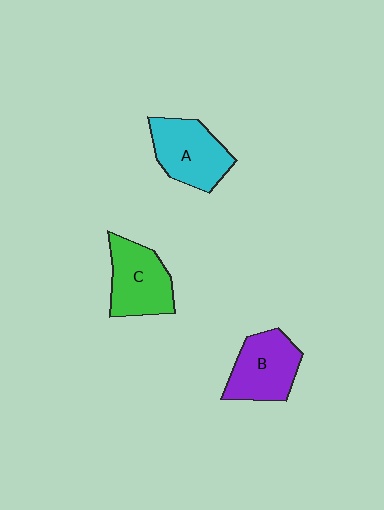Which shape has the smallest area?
Shape B (purple).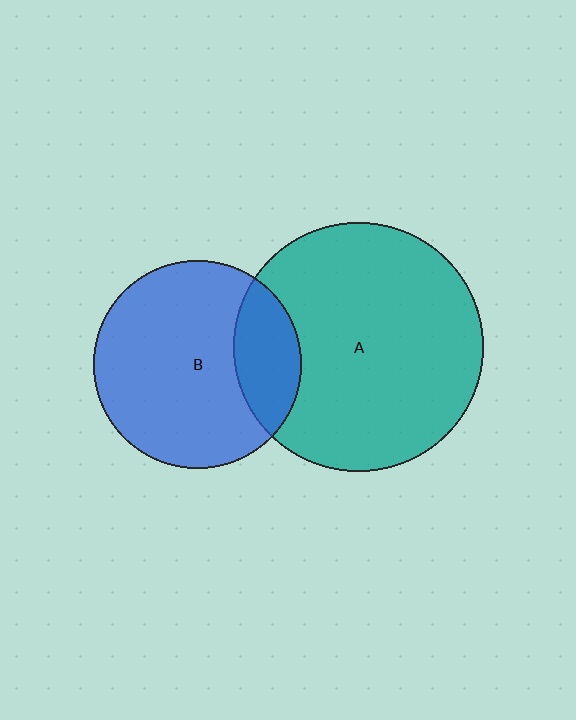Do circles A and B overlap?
Yes.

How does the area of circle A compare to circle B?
Approximately 1.4 times.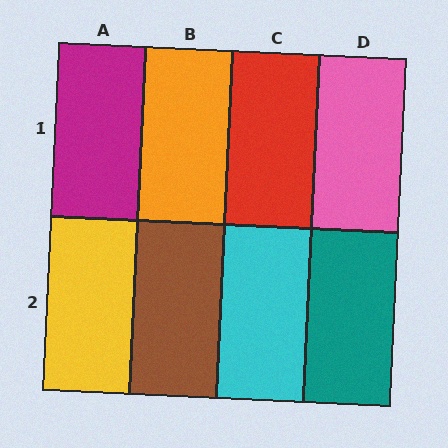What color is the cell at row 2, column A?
Yellow.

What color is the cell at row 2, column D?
Teal.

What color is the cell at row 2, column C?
Cyan.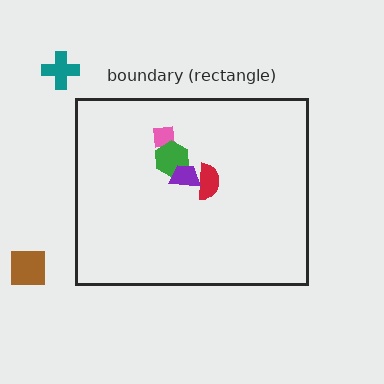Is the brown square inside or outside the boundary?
Outside.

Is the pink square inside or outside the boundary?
Inside.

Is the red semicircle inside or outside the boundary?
Inside.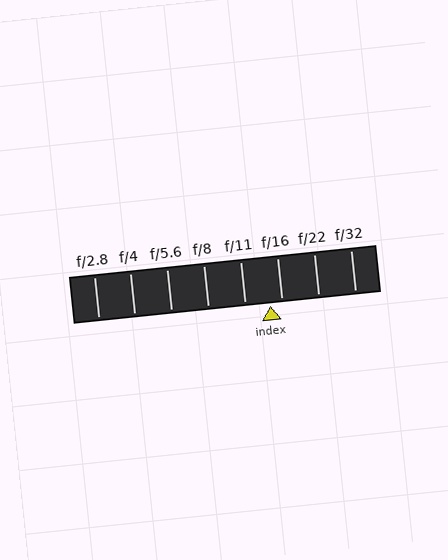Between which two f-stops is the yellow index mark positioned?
The index mark is between f/11 and f/16.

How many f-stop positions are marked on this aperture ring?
There are 8 f-stop positions marked.